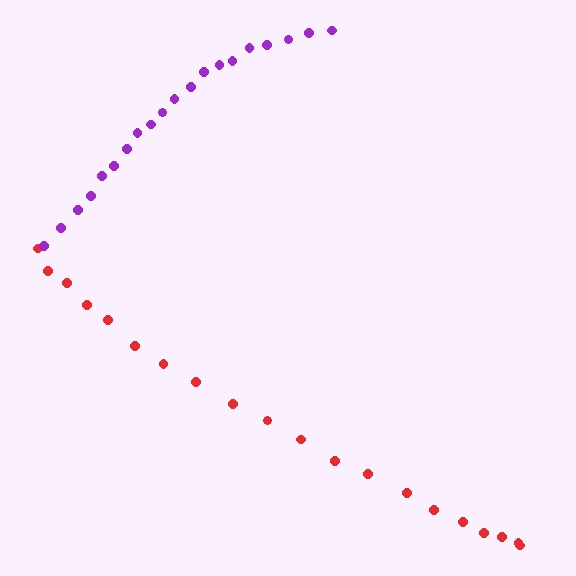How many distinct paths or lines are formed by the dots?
There are 2 distinct paths.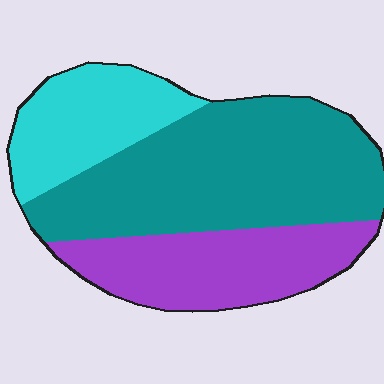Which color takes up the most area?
Teal, at roughly 50%.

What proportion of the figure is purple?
Purple covers 28% of the figure.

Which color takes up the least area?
Cyan, at roughly 20%.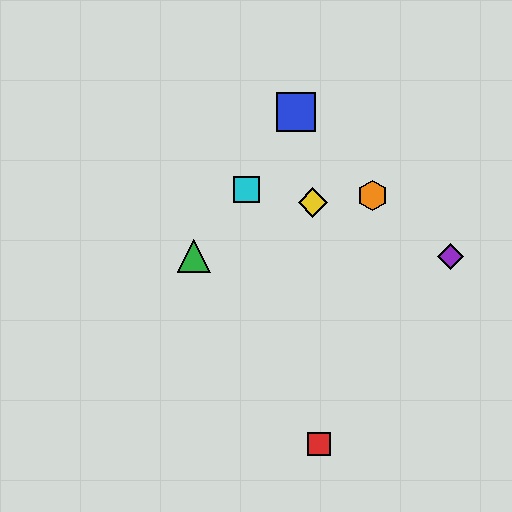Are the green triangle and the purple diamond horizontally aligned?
Yes, both are at y≈256.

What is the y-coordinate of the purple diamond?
The purple diamond is at y≈256.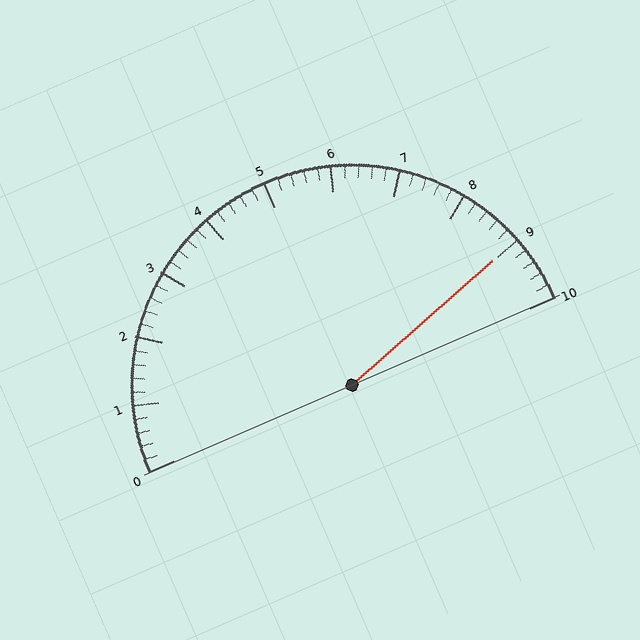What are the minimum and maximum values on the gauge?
The gauge ranges from 0 to 10.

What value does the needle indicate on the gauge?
The needle indicates approximately 9.0.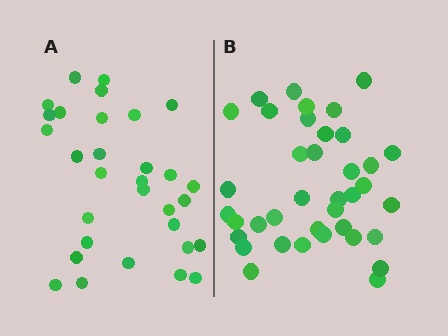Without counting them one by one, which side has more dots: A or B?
Region B (the right region) has more dots.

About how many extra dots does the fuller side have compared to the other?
Region B has roughly 8 or so more dots than region A.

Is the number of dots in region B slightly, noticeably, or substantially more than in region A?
Region B has only slightly more — the two regions are fairly close. The ratio is roughly 1.2 to 1.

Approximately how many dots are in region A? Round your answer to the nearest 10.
About 30 dots. (The exact count is 31, which rounds to 30.)